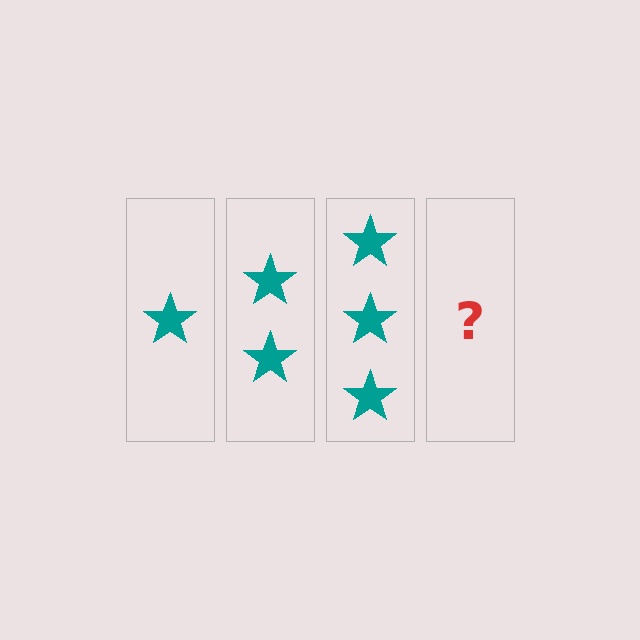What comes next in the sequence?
The next element should be 4 stars.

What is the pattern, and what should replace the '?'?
The pattern is that each step adds one more star. The '?' should be 4 stars.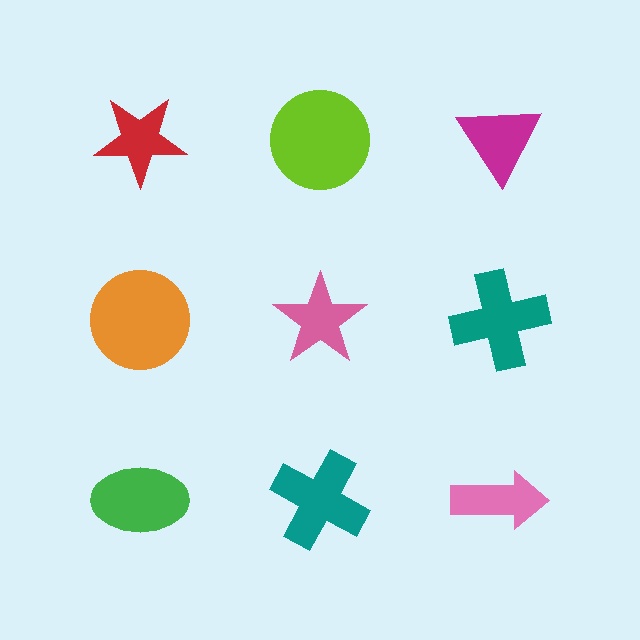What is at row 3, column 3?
A pink arrow.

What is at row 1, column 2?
A lime circle.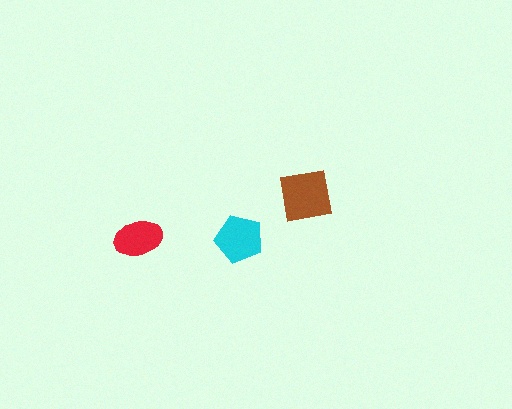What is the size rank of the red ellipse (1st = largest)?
3rd.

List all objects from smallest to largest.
The red ellipse, the cyan pentagon, the brown square.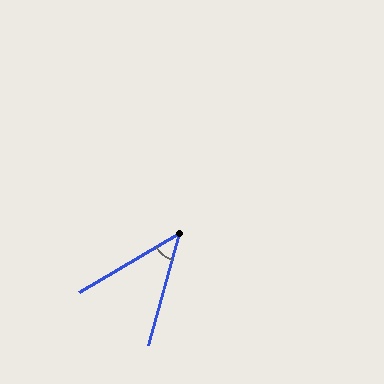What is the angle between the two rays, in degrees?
Approximately 44 degrees.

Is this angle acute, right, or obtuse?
It is acute.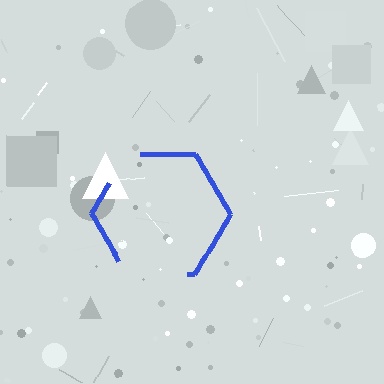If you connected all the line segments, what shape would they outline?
They would outline a hexagon.